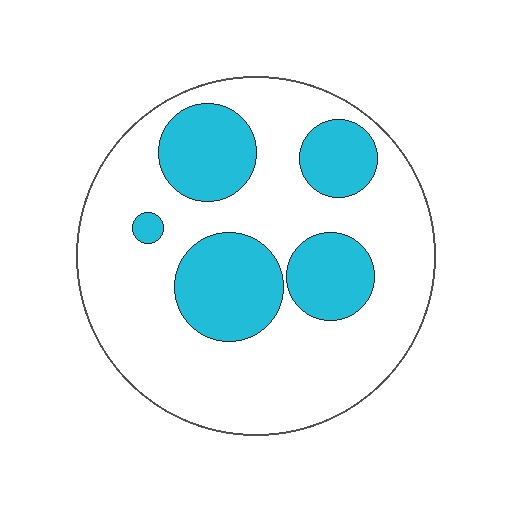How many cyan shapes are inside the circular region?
5.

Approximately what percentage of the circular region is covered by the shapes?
Approximately 30%.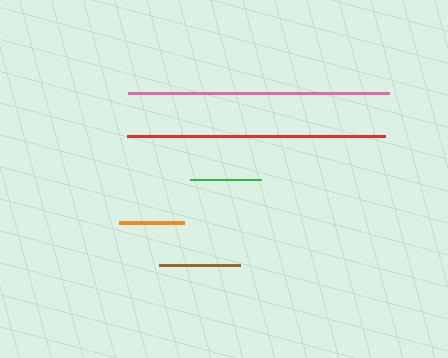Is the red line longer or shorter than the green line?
The red line is longer than the green line.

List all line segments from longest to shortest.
From longest to shortest: pink, red, brown, green, orange.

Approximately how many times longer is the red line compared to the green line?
The red line is approximately 3.6 times the length of the green line.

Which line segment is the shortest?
The orange line is the shortest at approximately 65 pixels.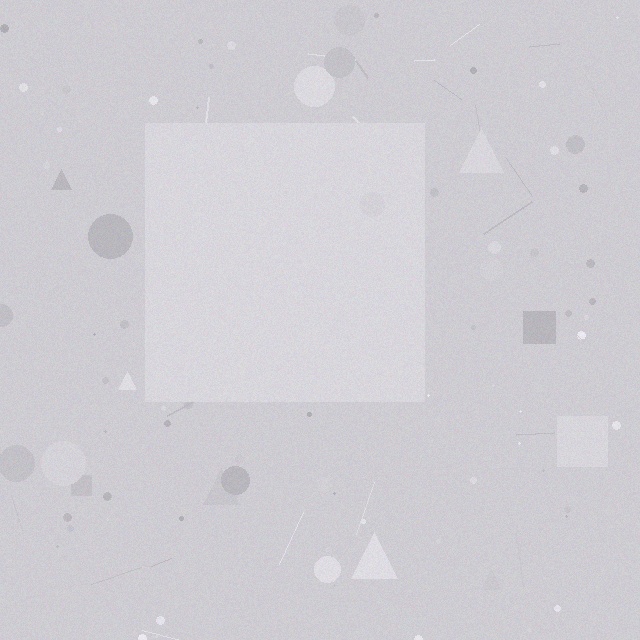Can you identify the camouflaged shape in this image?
The camouflaged shape is a square.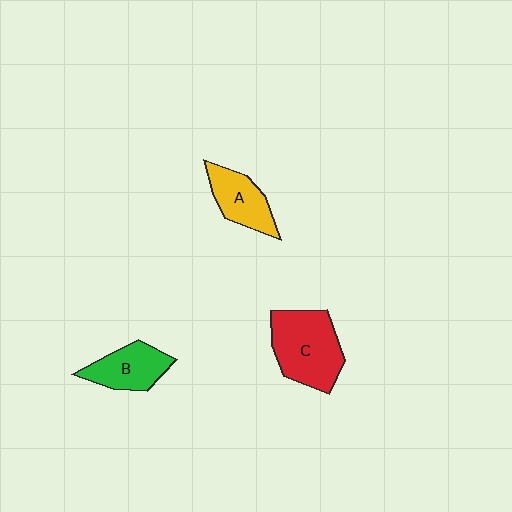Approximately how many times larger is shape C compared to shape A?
Approximately 1.6 times.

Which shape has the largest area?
Shape C (red).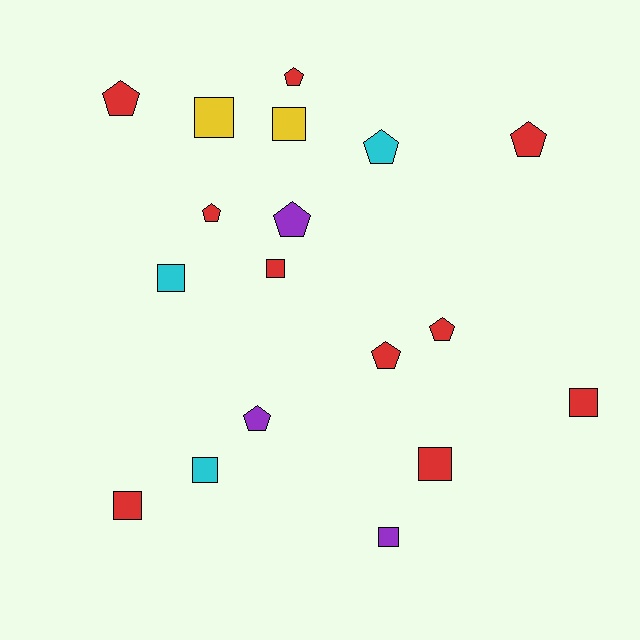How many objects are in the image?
There are 18 objects.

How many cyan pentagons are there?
There is 1 cyan pentagon.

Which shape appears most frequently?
Square, with 9 objects.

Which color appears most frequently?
Red, with 10 objects.